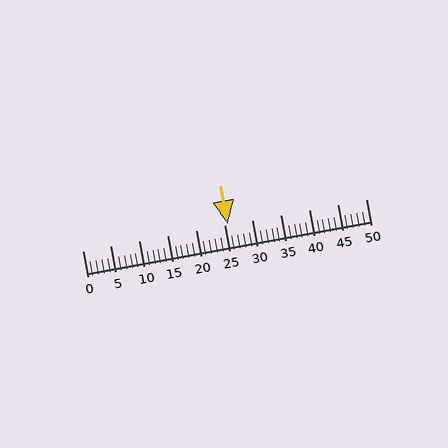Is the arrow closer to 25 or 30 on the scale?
The arrow is closer to 25.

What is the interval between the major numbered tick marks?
The major tick marks are spaced 5 units apart.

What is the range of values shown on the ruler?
The ruler shows values from 0 to 50.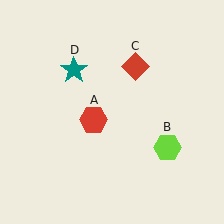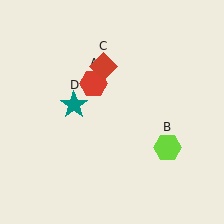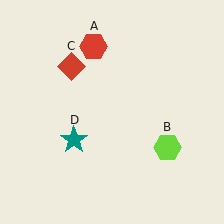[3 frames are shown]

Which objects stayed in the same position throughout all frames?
Lime hexagon (object B) remained stationary.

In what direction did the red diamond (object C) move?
The red diamond (object C) moved left.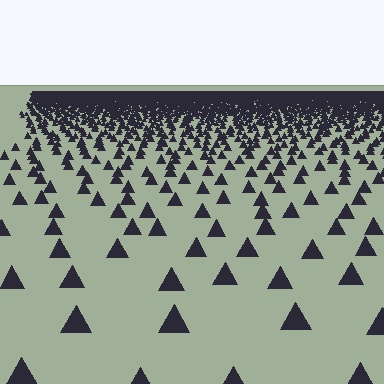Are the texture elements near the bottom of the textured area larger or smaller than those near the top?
Larger. Near the bottom, elements are closer to the viewer and appear at a bigger on-screen size.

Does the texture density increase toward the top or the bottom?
Density increases toward the top.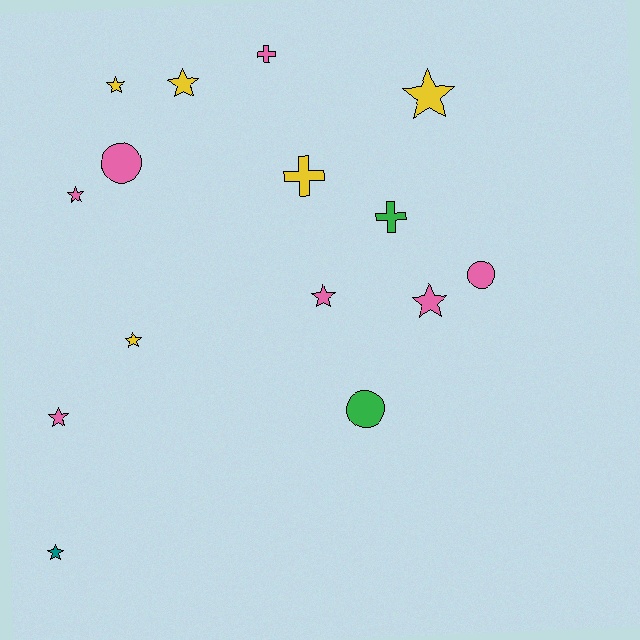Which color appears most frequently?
Pink, with 7 objects.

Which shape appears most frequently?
Star, with 9 objects.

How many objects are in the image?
There are 15 objects.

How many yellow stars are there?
There are 4 yellow stars.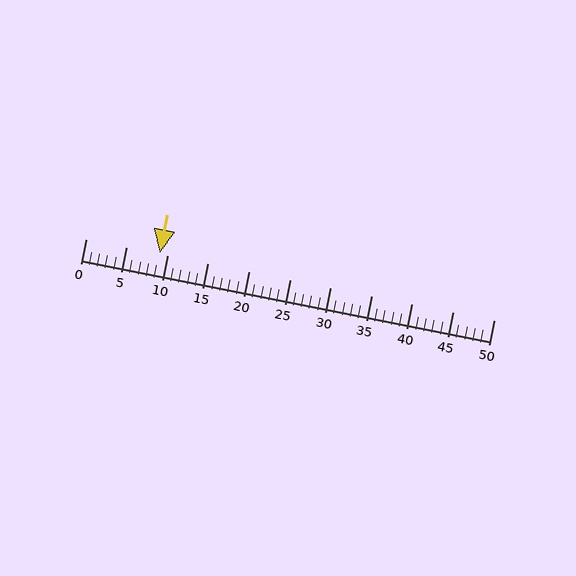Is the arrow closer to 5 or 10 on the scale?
The arrow is closer to 10.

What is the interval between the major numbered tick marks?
The major tick marks are spaced 5 units apart.